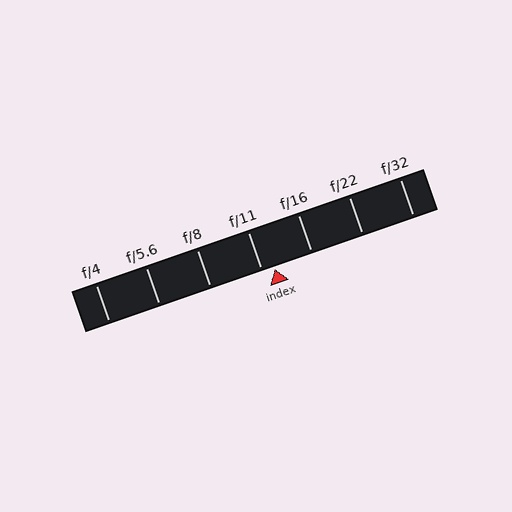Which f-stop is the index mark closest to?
The index mark is closest to f/11.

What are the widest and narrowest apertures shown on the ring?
The widest aperture shown is f/4 and the narrowest is f/32.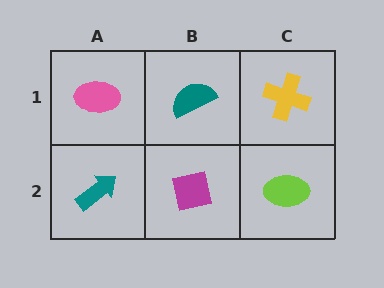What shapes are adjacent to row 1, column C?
A lime ellipse (row 2, column C), a teal semicircle (row 1, column B).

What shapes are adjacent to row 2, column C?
A yellow cross (row 1, column C), a magenta square (row 2, column B).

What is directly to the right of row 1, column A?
A teal semicircle.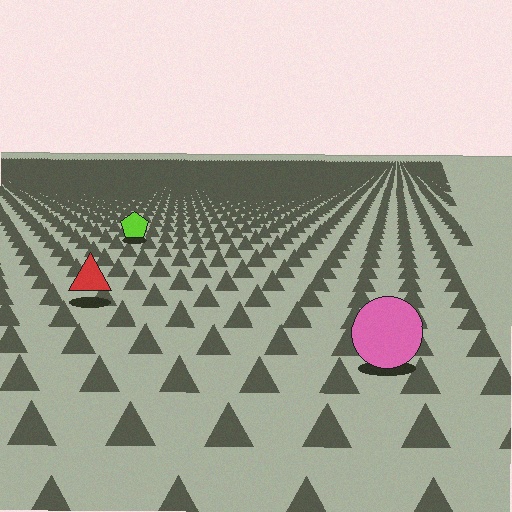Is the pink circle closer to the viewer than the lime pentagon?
Yes. The pink circle is closer — you can tell from the texture gradient: the ground texture is coarser near it.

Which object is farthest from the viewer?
The lime pentagon is farthest from the viewer. It appears smaller and the ground texture around it is denser.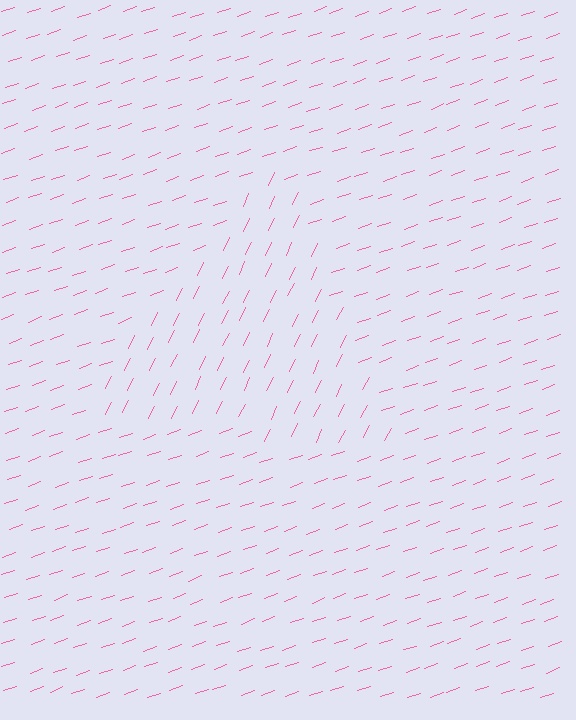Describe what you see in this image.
The image is filled with small pink line segments. A triangle region in the image has lines oriented differently from the surrounding lines, creating a visible texture boundary.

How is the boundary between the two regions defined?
The boundary is defined purely by a change in line orientation (approximately 45 degrees difference). All lines are the same color and thickness.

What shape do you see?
I see a triangle.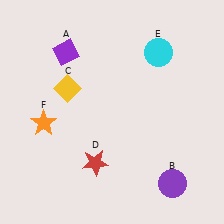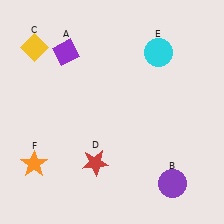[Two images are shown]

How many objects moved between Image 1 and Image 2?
2 objects moved between the two images.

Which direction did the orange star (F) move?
The orange star (F) moved down.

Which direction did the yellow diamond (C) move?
The yellow diamond (C) moved up.